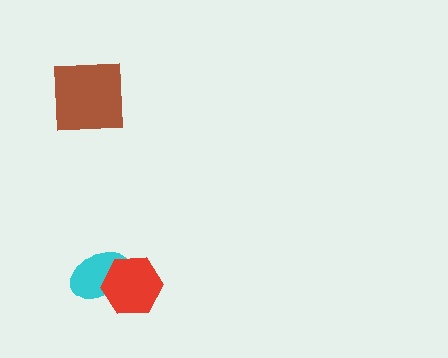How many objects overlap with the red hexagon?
1 object overlaps with the red hexagon.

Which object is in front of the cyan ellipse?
The red hexagon is in front of the cyan ellipse.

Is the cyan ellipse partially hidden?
Yes, it is partially covered by another shape.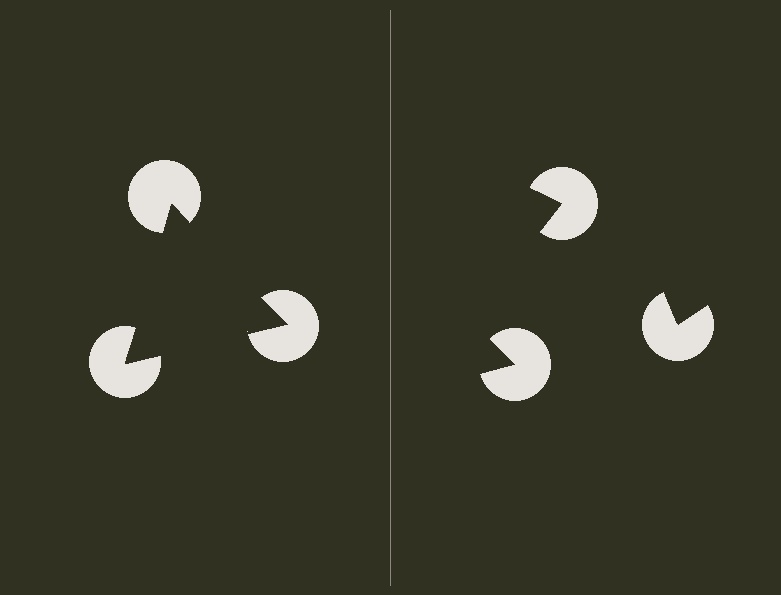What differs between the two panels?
The pac-man discs are positioned identically on both sides; only the wedge orientations differ. On the left they align to a triangle; on the right they are misaligned.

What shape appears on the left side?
An illusory triangle.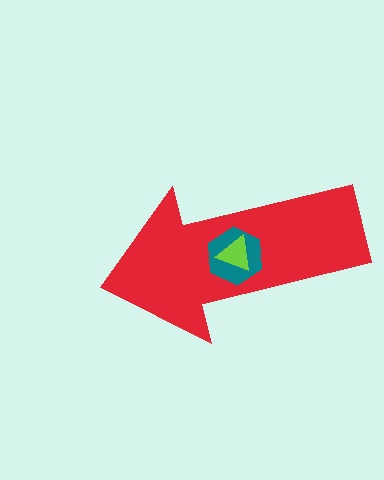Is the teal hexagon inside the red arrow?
Yes.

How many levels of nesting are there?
3.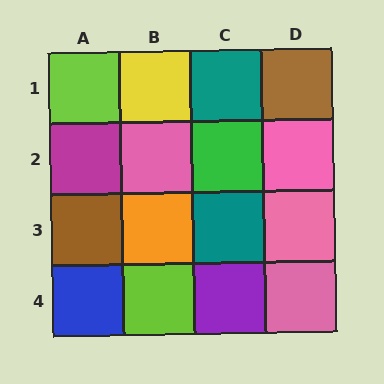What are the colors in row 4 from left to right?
Blue, lime, purple, pink.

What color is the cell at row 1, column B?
Yellow.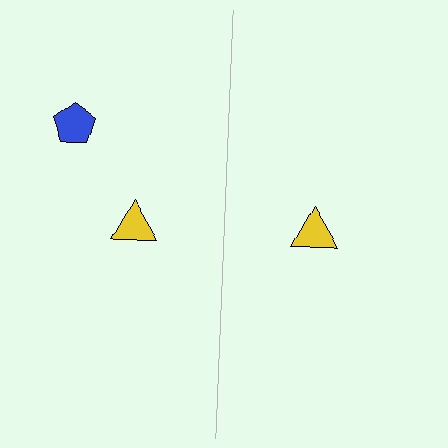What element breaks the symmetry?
A blue pentagon is missing from the right side.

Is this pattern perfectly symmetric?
No, the pattern is not perfectly symmetric. A blue pentagon is missing from the right side.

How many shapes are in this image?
There are 3 shapes in this image.